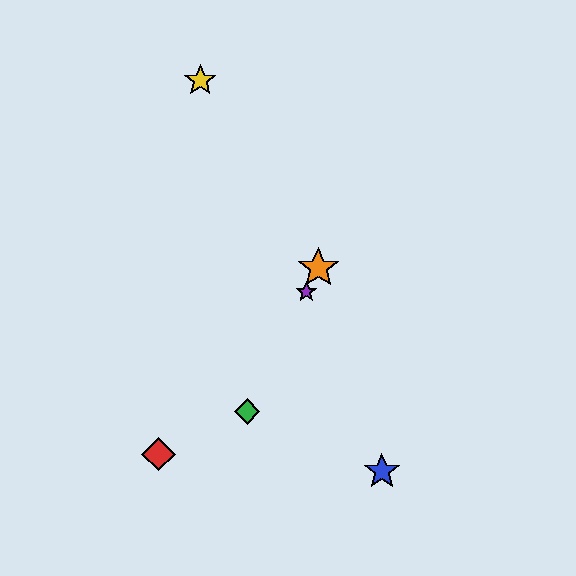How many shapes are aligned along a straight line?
3 shapes (the green diamond, the purple star, the orange star) are aligned along a straight line.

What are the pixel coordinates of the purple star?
The purple star is at (306, 292).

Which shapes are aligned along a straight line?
The green diamond, the purple star, the orange star are aligned along a straight line.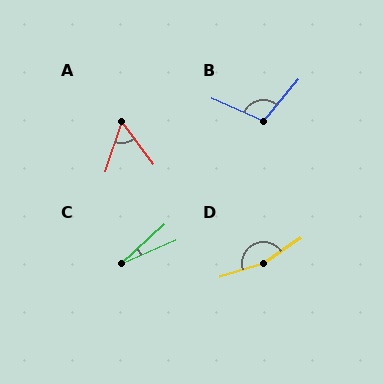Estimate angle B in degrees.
Approximately 106 degrees.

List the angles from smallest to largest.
C (19°), A (54°), B (106°), D (163°).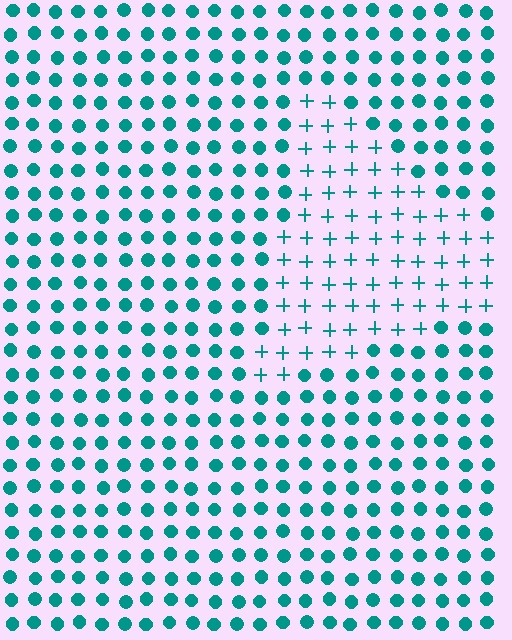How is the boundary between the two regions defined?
The boundary is defined by a change in element shape: plus signs inside vs. circles outside. All elements share the same color and spacing.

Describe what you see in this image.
The image is filled with small teal elements arranged in a uniform grid. A triangle-shaped region contains plus signs, while the surrounding area contains circles. The boundary is defined purely by the change in element shape.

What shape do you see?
I see a triangle.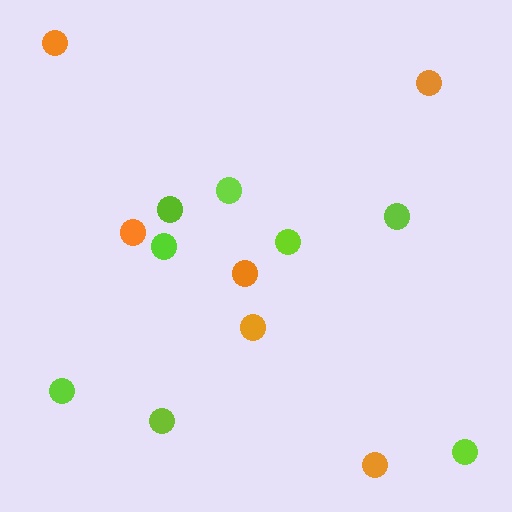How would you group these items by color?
There are 2 groups: one group of lime circles (8) and one group of orange circles (6).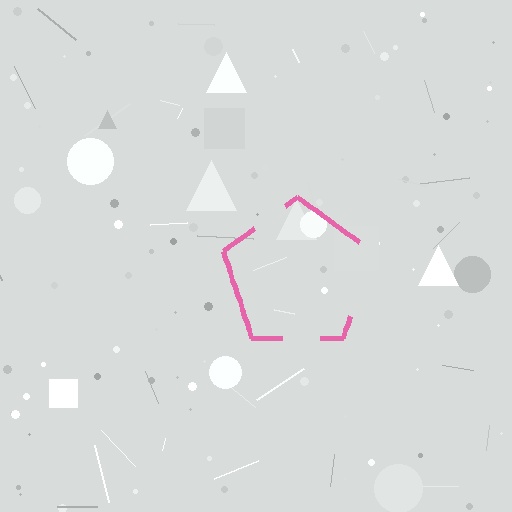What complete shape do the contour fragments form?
The contour fragments form a pentagon.